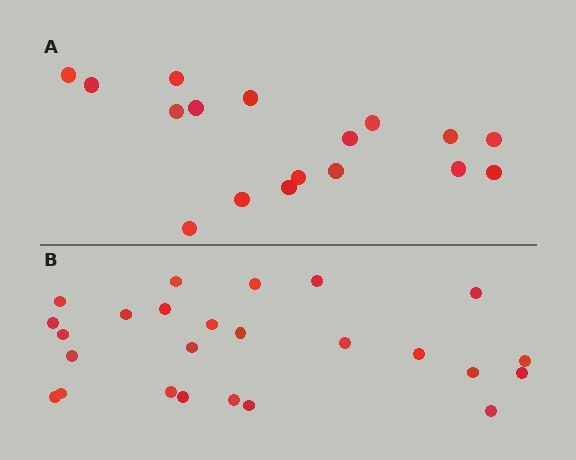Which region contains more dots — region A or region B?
Region B (the bottom region) has more dots.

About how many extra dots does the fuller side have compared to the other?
Region B has roughly 8 or so more dots than region A.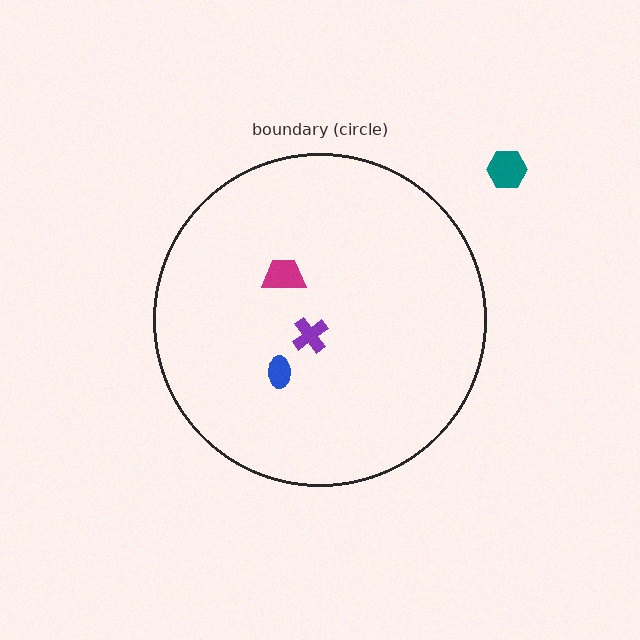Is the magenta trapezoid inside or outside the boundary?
Inside.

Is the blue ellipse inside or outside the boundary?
Inside.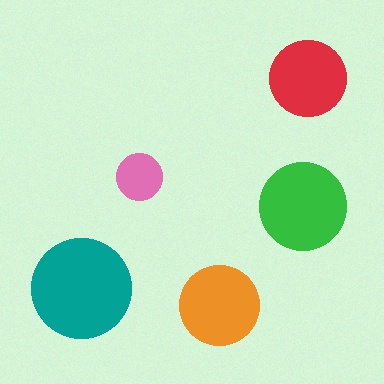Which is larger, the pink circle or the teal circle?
The teal one.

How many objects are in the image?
There are 5 objects in the image.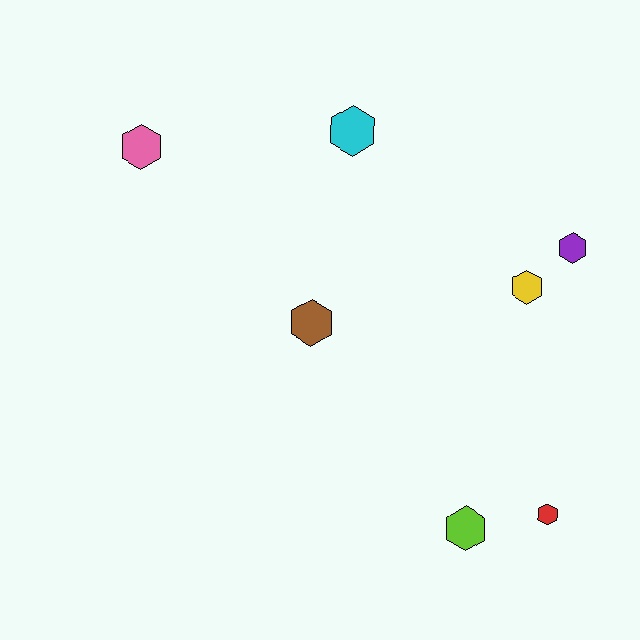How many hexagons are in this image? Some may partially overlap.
There are 7 hexagons.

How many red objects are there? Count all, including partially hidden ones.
There is 1 red object.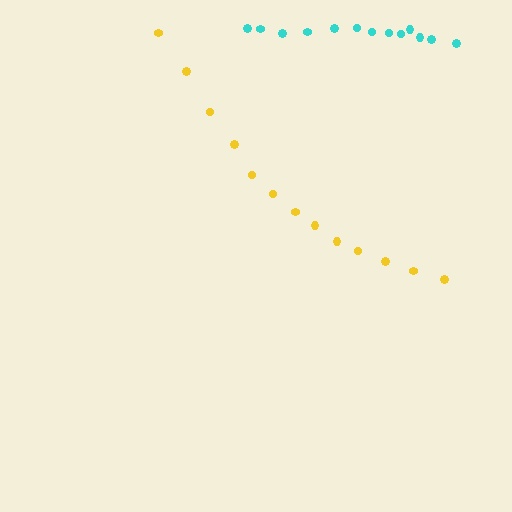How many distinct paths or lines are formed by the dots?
There are 2 distinct paths.